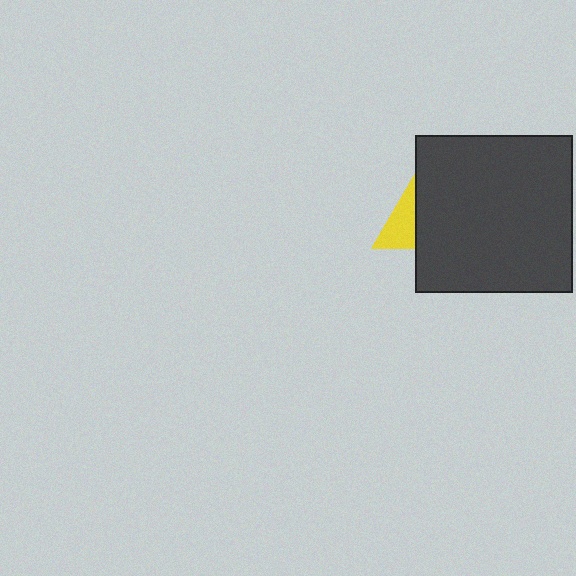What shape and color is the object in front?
The object in front is a dark gray square.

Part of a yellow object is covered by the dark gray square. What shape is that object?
It is a triangle.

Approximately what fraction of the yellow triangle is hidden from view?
Roughly 54% of the yellow triangle is hidden behind the dark gray square.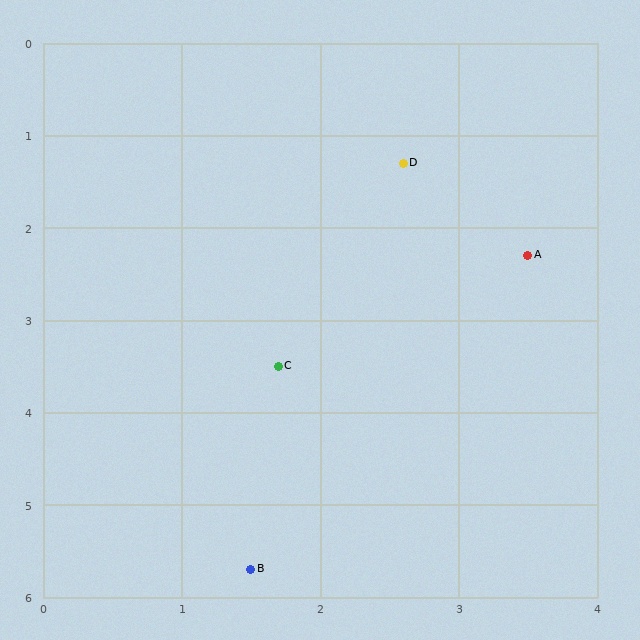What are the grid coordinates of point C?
Point C is at approximately (1.7, 3.5).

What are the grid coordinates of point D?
Point D is at approximately (2.6, 1.3).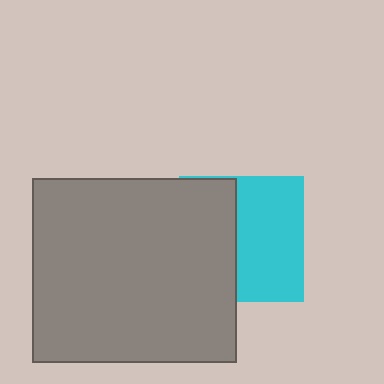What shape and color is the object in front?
The object in front is a gray rectangle.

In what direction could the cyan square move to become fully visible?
The cyan square could move right. That would shift it out from behind the gray rectangle entirely.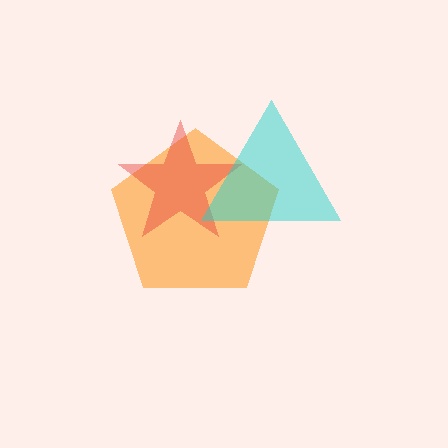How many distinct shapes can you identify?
There are 3 distinct shapes: an orange pentagon, a red star, a cyan triangle.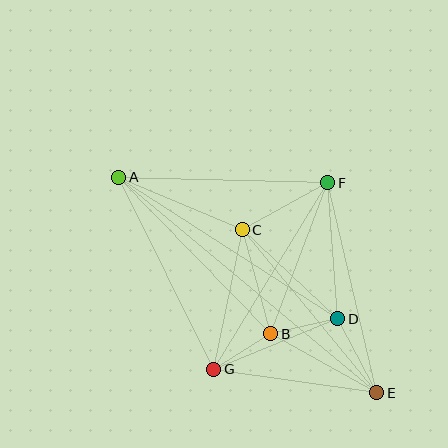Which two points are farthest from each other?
Points A and E are farthest from each other.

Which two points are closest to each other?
Points B and G are closest to each other.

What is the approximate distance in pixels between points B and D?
The distance between B and D is approximately 69 pixels.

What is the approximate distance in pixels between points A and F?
The distance between A and F is approximately 209 pixels.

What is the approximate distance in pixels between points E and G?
The distance between E and G is approximately 164 pixels.